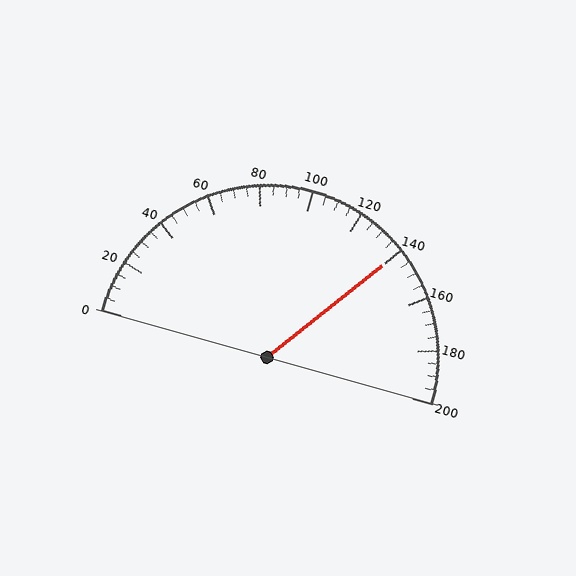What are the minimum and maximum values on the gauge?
The gauge ranges from 0 to 200.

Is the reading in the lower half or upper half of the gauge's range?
The reading is in the upper half of the range (0 to 200).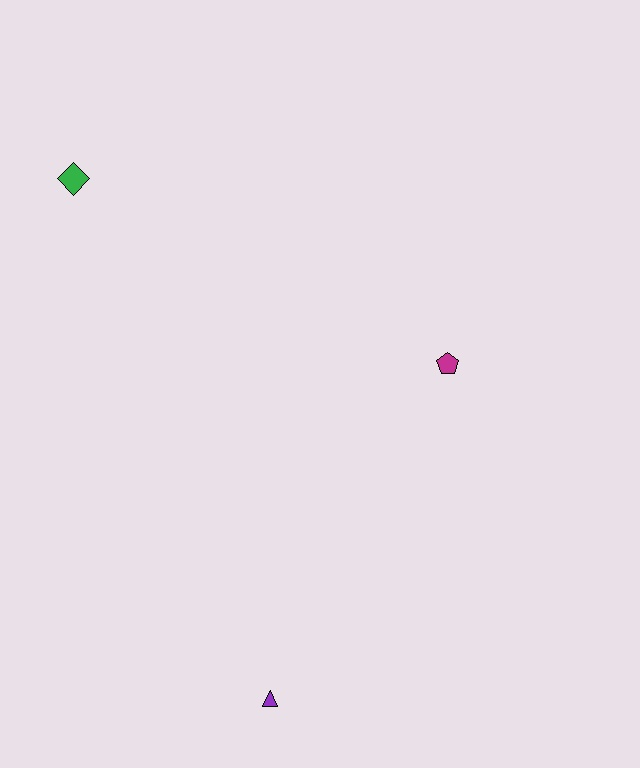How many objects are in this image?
There are 3 objects.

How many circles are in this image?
There are no circles.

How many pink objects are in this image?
There are no pink objects.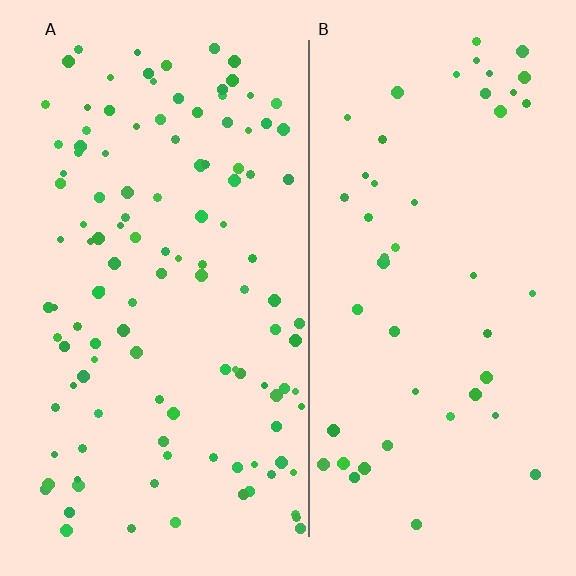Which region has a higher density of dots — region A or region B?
A (the left).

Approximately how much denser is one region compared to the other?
Approximately 2.5× — region A over region B.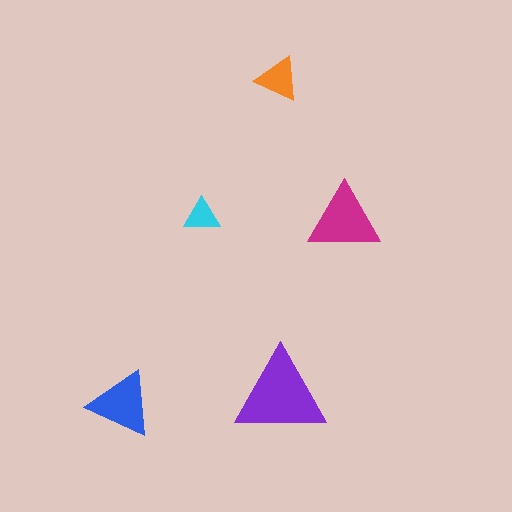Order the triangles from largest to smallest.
the purple one, the magenta one, the blue one, the orange one, the cyan one.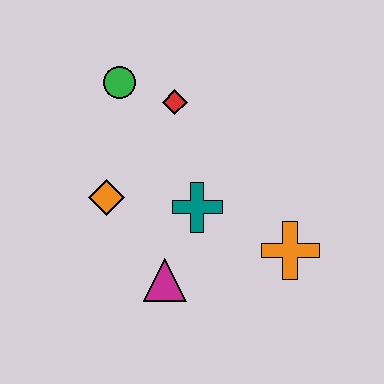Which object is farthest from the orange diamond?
The orange cross is farthest from the orange diamond.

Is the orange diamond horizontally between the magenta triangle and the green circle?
No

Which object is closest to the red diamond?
The green circle is closest to the red diamond.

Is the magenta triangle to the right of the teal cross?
No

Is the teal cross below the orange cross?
No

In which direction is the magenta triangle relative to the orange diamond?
The magenta triangle is below the orange diamond.